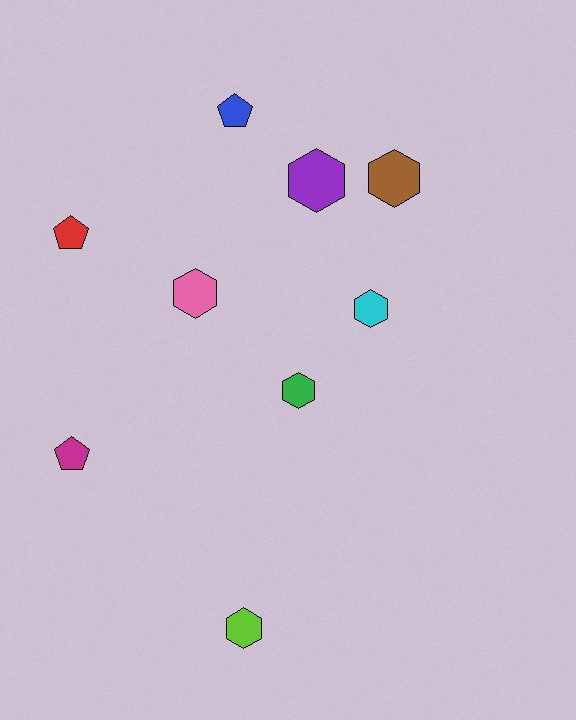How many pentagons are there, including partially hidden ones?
There are 3 pentagons.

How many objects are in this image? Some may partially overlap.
There are 9 objects.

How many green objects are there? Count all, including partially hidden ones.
There is 1 green object.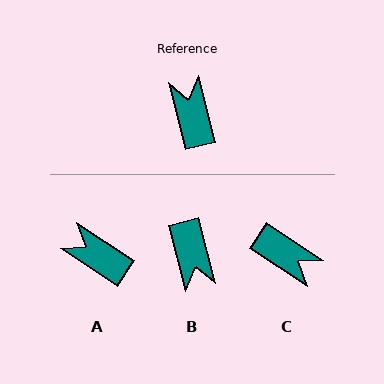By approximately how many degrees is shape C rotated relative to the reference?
Approximately 137 degrees clockwise.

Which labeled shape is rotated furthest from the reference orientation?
B, about 179 degrees away.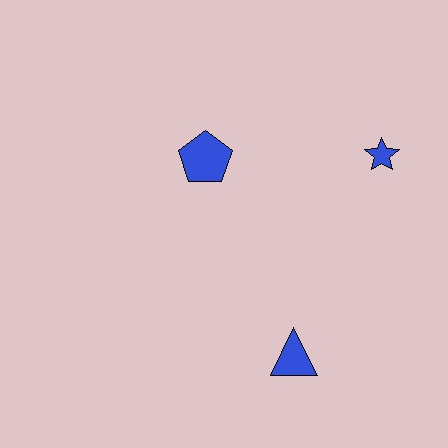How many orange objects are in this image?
There are no orange objects.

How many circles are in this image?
There are no circles.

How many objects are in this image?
There are 3 objects.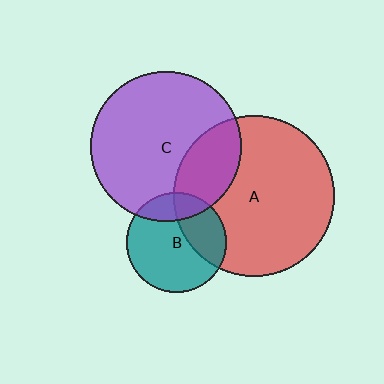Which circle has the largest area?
Circle A (red).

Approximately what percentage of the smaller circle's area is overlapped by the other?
Approximately 20%.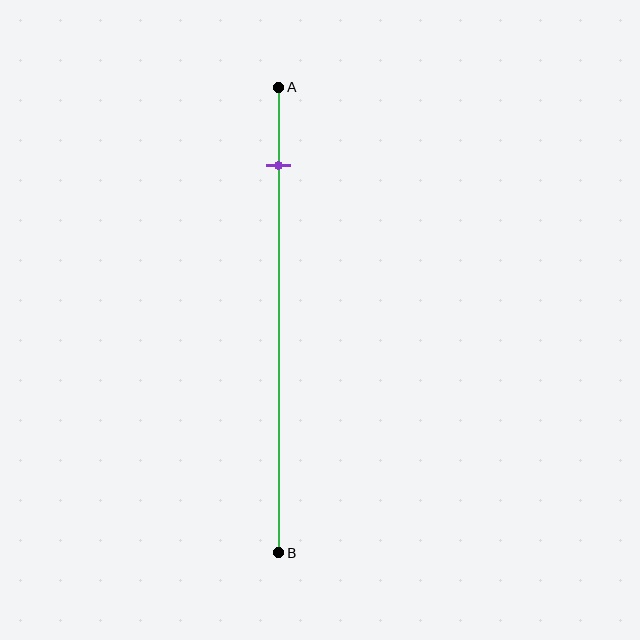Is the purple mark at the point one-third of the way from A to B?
No, the mark is at about 15% from A, not at the 33% one-third point.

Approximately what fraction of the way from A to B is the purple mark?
The purple mark is approximately 15% of the way from A to B.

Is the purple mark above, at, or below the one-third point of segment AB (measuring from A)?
The purple mark is above the one-third point of segment AB.